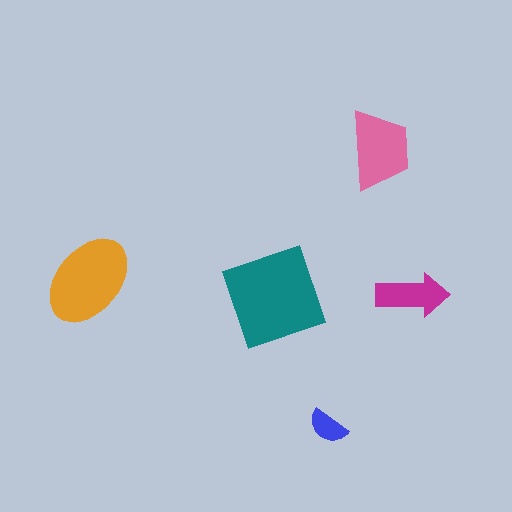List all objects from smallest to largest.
The blue semicircle, the magenta arrow, the pink trapezoid, the orange ellipse, the teal diamond.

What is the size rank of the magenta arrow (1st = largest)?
4th.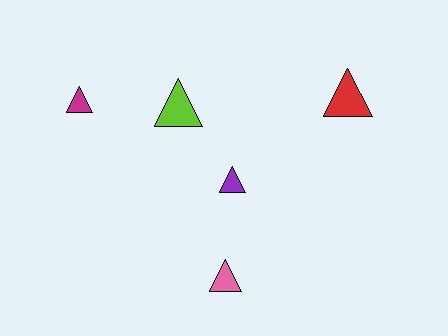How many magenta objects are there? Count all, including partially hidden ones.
There is 1 magenta object.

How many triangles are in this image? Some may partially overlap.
There are 5 triangles.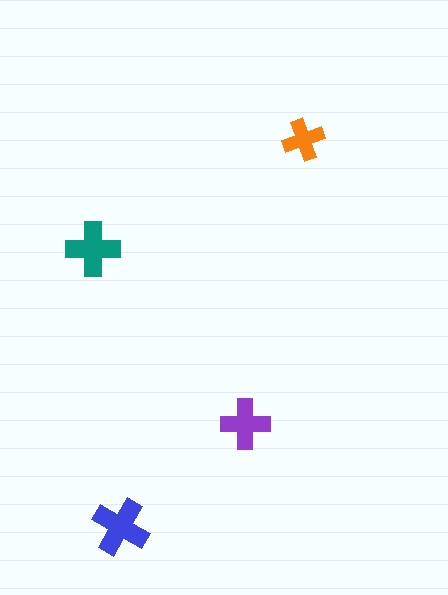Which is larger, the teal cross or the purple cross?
The teal one.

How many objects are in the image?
There are 4 objects in the image.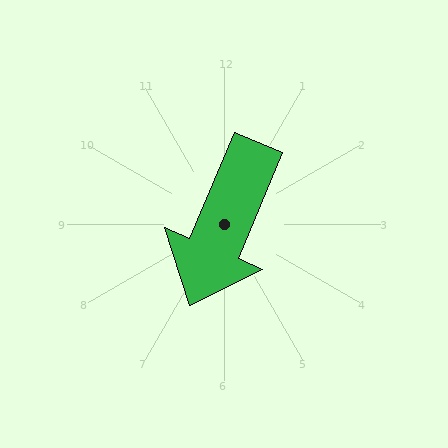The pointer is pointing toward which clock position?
Roughly 7 o'clock.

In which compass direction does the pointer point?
Southwest.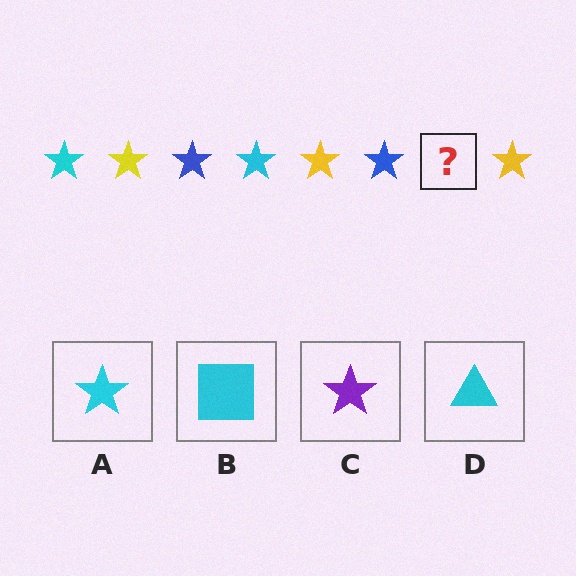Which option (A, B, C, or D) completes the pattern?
A.